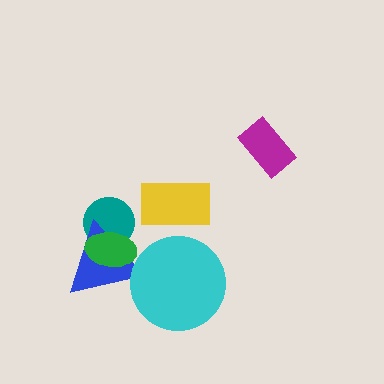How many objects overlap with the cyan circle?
1 object overlaps with the cyan circle.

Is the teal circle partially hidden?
Yes, it is partially covered by another shape.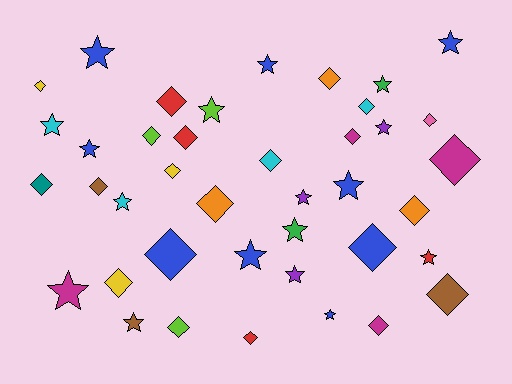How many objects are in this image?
There are 40 objects.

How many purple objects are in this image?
There are 3 purple objects.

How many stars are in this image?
There are 18 stars.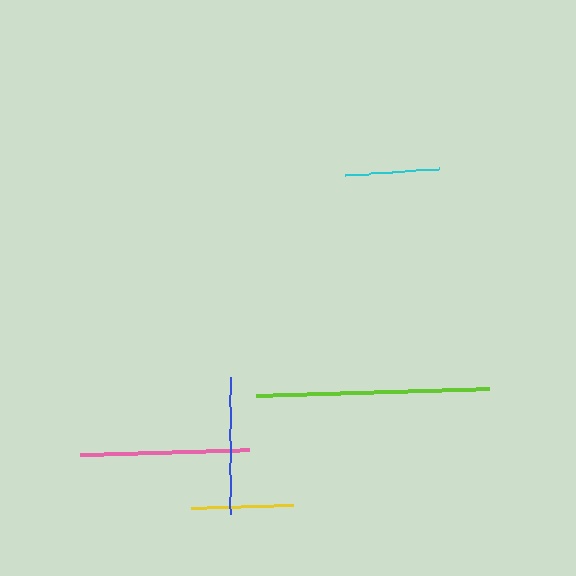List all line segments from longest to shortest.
From longest to shortest: lime, pink, blue, yellow, cyan.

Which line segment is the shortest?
The cyan line is the shortest at approximately 93 pixels.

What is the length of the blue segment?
The blue segment is approximately 137 pixels long.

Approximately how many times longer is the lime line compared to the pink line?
The lime line is approximately 1.4 times the length of the pink line.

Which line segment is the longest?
The lime line is the longest at approximately 233 pixels.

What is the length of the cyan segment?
The cyan segment is approximately 93 pixels long.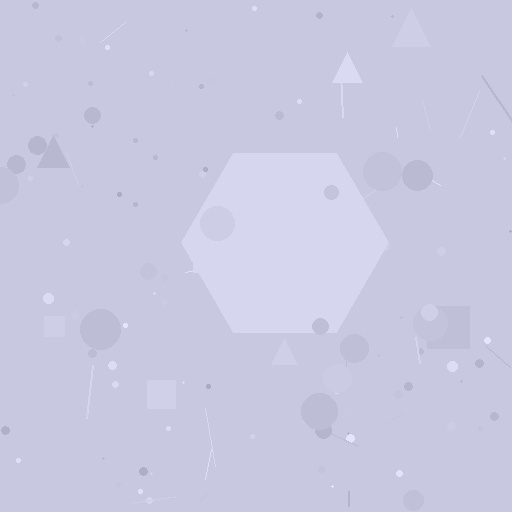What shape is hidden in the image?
A hexagon is hidden in the image.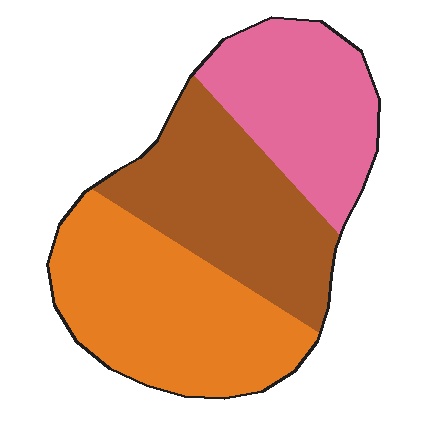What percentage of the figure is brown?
Brown covers around 35% of the figure.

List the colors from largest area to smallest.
From largest to smallest: orange, brown, pink.